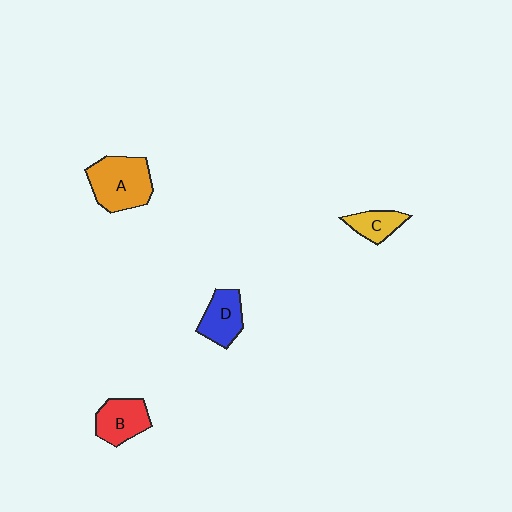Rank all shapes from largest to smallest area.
From largest to smallest: A (orange), B (red), D (blue), C (yellow).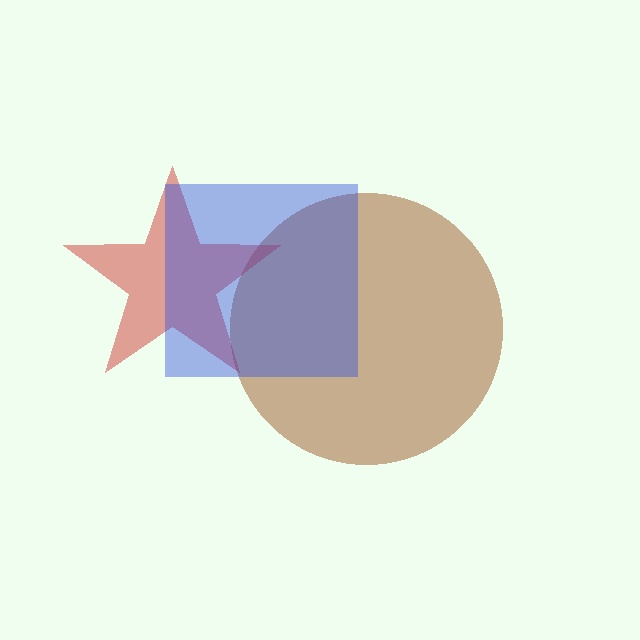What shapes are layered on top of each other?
The layered shapes are: a brown circle, a red star, a blue square.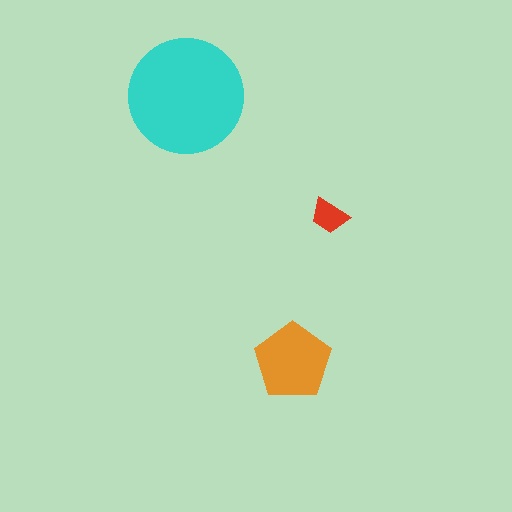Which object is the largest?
The cyan circle.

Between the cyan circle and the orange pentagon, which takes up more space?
The cyan circle.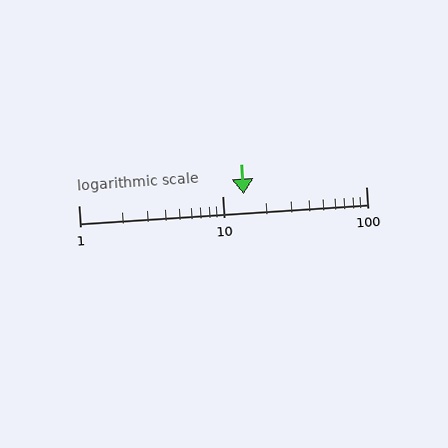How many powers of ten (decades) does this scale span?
The scale spans 2 decades, from 1 to 100.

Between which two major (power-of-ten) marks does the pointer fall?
The pointer is between 10 and 100.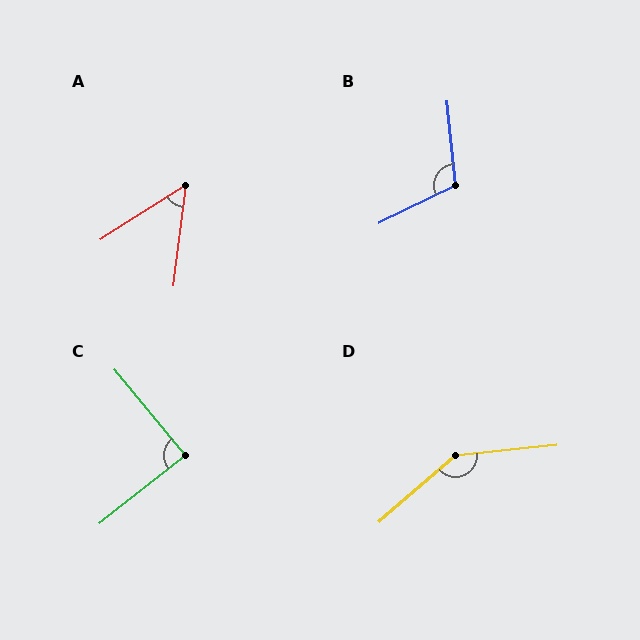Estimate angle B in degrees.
Approximately 110 degrees.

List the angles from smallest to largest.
A (50°), C (89°), B (110°), D (145°).